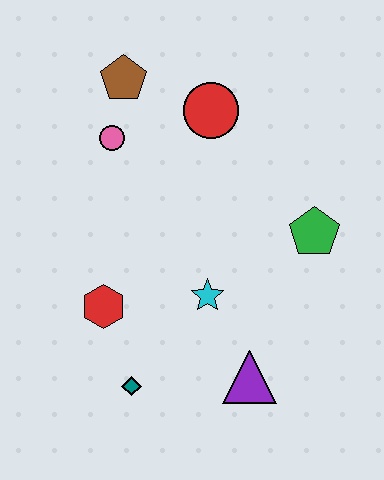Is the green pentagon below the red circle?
Yes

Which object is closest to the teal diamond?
The red hexagon is closest to the teal diamond.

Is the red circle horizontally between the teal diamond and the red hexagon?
No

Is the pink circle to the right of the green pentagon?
No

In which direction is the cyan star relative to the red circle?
The cyan star is below the red circle.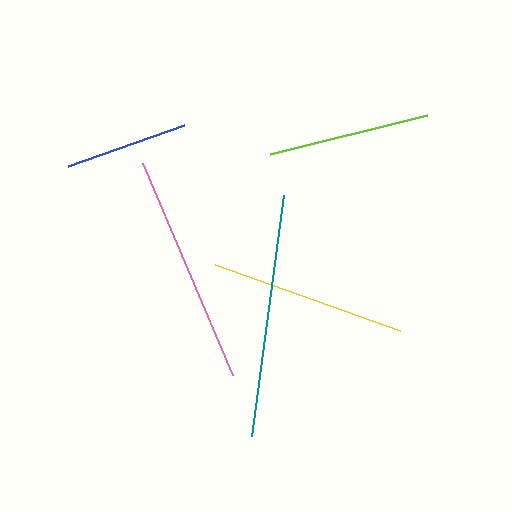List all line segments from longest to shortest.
From longest to shortest: teal, pink, yellow, lime, blue.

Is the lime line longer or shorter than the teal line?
The teal line is longer than the lime line.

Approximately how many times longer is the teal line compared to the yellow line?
The teal line is approximately 1.2 times the length of the yellow line.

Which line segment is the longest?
The teal line is the longest at approximately 243 pixels.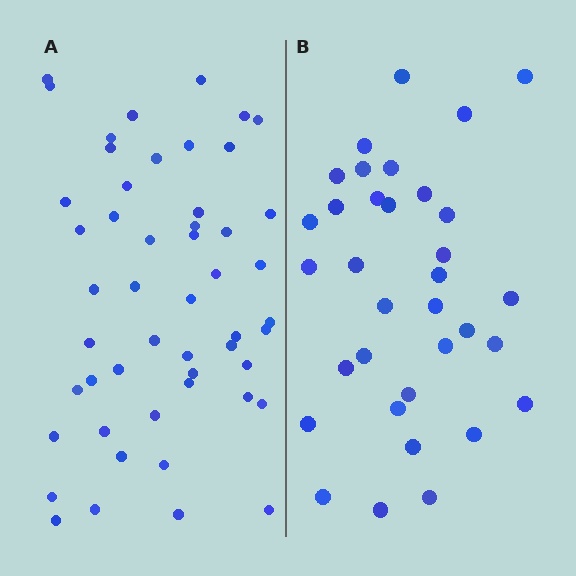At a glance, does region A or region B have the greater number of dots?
Region A (the left region) has more dots.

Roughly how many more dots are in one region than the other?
Region A has approximately 15 more dots than region B.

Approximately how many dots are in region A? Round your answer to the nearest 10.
About 50 dots. (The exact count is 51, which rounds to 50.)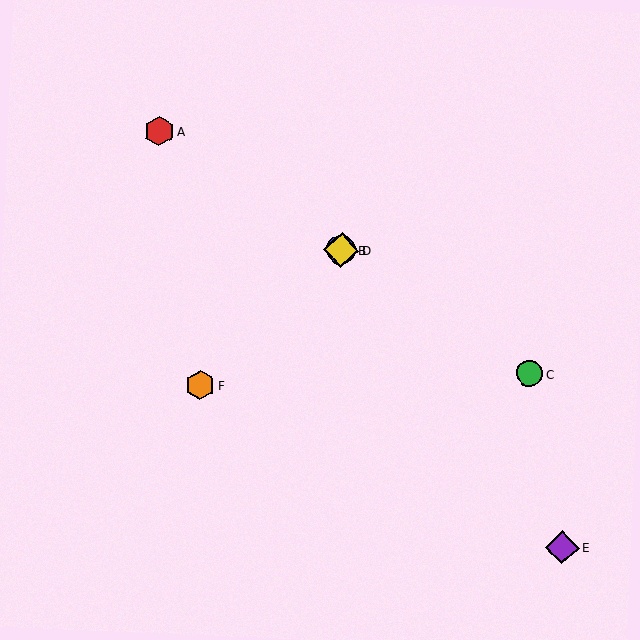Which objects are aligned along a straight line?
Objects A, B, C, D are aligned along a straight line.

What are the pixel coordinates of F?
Object F is at (200, 385).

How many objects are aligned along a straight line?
4 objects (A, B, C, D) are aligned along a straight line.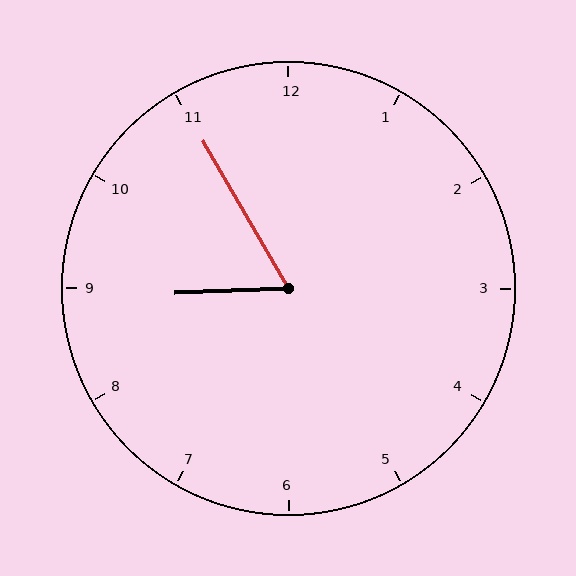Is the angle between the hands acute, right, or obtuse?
It is acute.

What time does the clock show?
8:55.